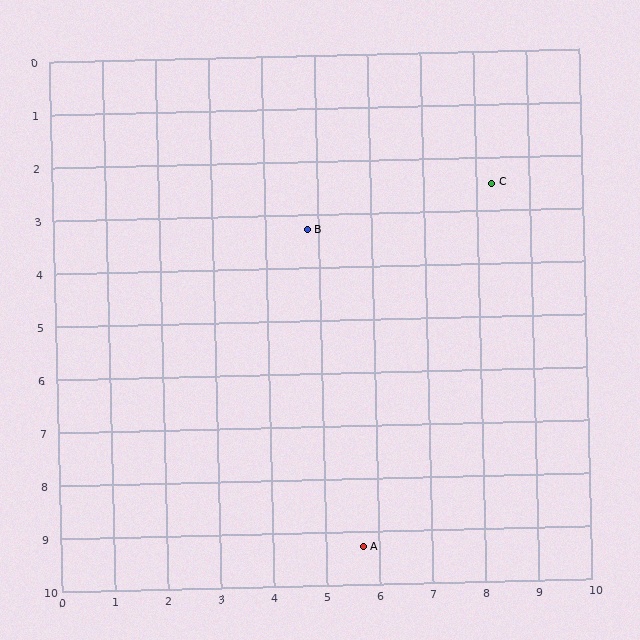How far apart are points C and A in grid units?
Points C and A are about 7.3 grid units apart.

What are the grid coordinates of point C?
Point C is at approximately (8.3, 2.5).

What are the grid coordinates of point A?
Point A is at approximately (5.7, 9.3).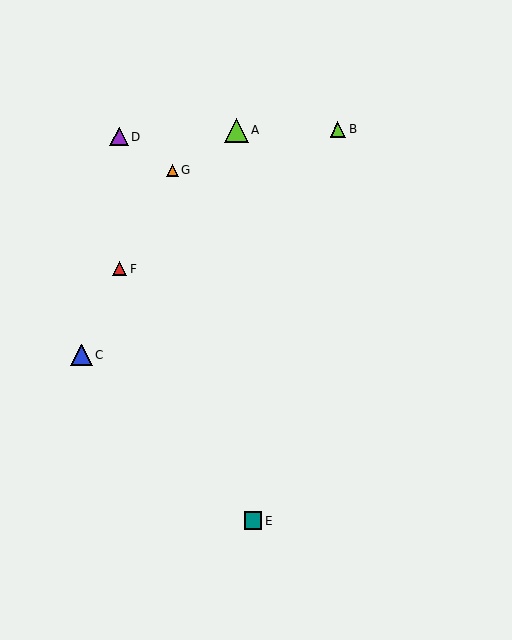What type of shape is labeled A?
Shape A is a lime triangle.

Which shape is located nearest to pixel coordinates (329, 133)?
The lime triangle (labeled B) at (338, 129) is nearest to that location.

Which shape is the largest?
The lime triangle (labeled A) is the largest.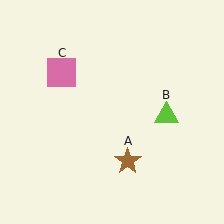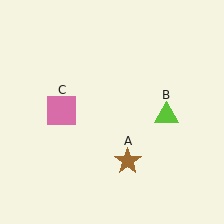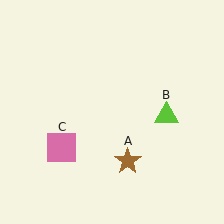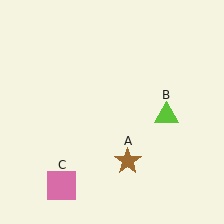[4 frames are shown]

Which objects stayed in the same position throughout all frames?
Brown star (object A) and lime triangle (object B) remained stationary.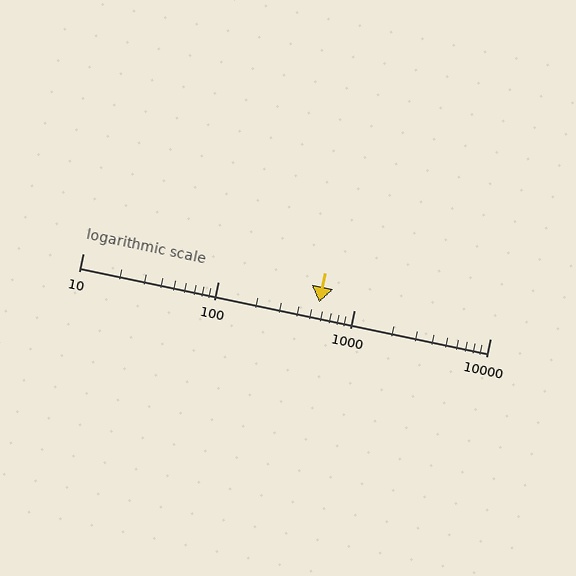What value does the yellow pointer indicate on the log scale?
The pointer indicates approximately 550.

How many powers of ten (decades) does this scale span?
The scale spans 3 decades, from 10 to 10000.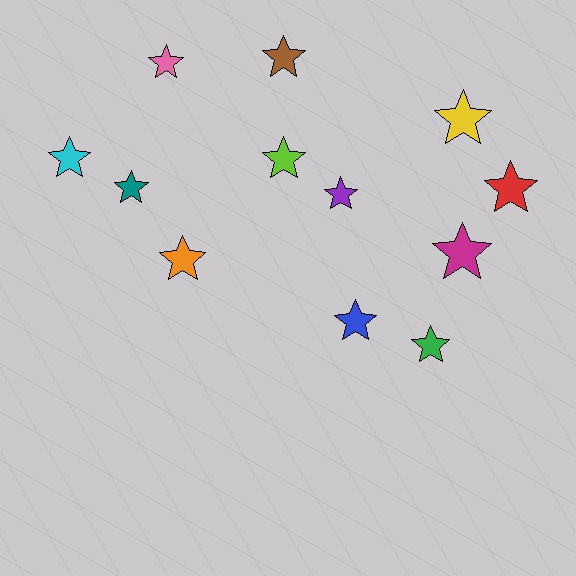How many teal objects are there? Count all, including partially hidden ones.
There is 1 teal object.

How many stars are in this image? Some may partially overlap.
There are 12 stars.